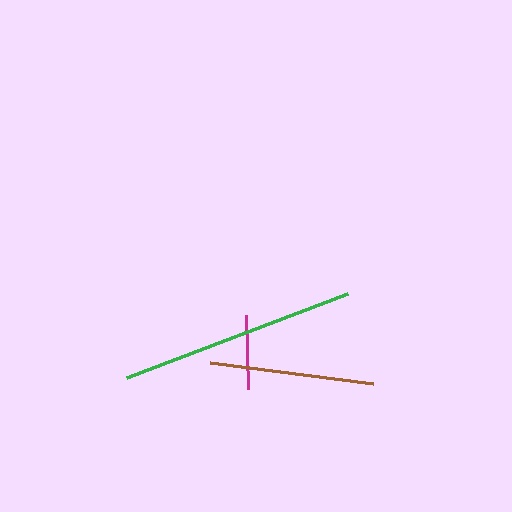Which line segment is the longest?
The green line is the longest at approximately 236 pixels.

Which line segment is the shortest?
The magenta line is the shortest at approximately 74 pixels.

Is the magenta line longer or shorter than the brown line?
The brown line is longer than the magenta line.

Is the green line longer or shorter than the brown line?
The green line is longer than the brown line.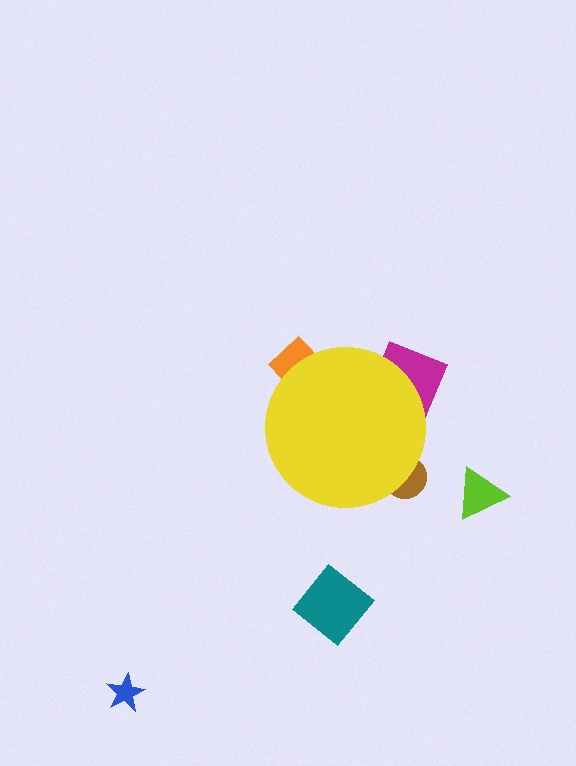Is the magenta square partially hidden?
Yes, the magenta square is partially hidden behind the yellow circle.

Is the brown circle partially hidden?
Yes, the brown circle is partially hidden behind the yellow circle.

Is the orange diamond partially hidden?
Yes, the orange diamond is partially hidden behind the yellow circle.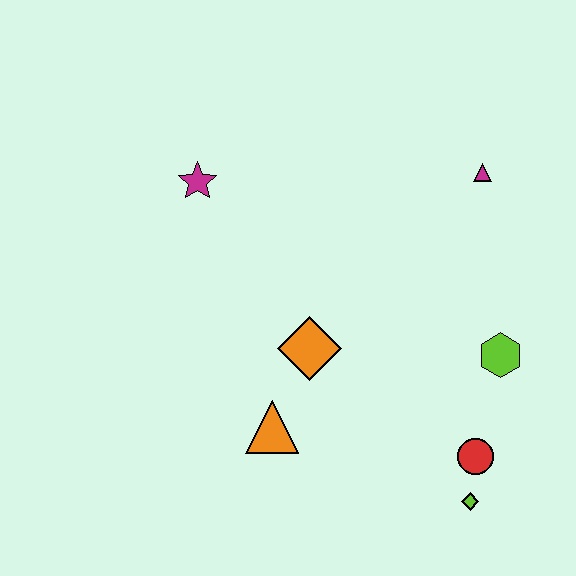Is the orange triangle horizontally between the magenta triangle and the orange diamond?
No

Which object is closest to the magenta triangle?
The lime hexagon is closest to the magenta triangle.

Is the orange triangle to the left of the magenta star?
No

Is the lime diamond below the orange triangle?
Yes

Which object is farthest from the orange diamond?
The magenta triangle is farthest from the orange diamond.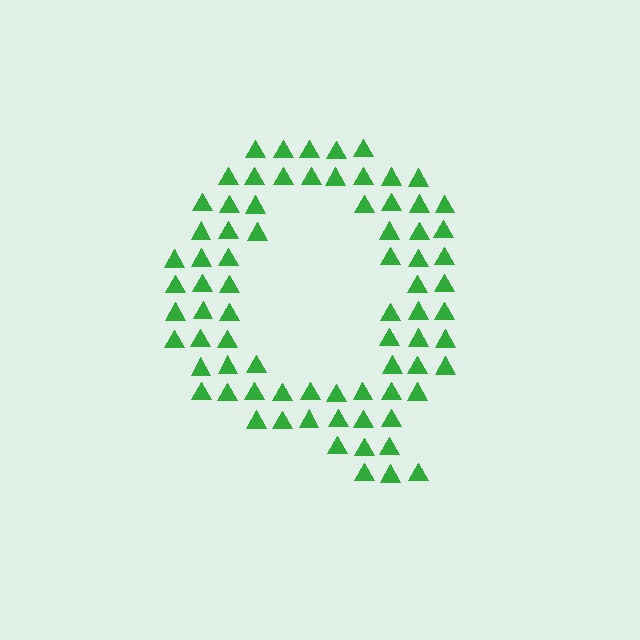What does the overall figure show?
The overall figure shows the letter Q.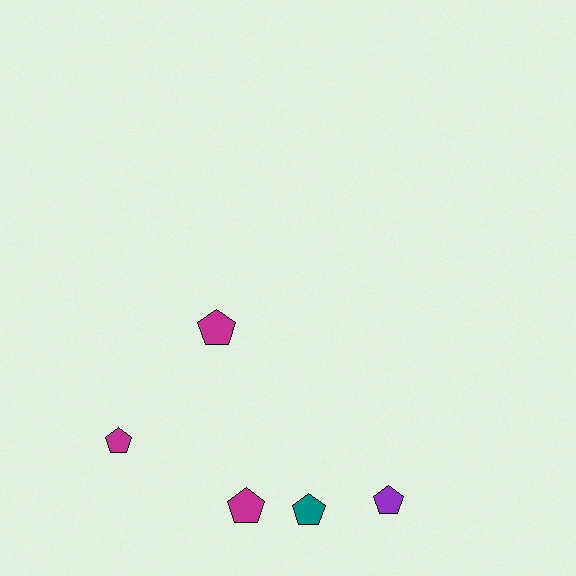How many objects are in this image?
There are 5 objects.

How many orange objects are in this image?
There are no orange objects.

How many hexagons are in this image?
There are no hexagons.